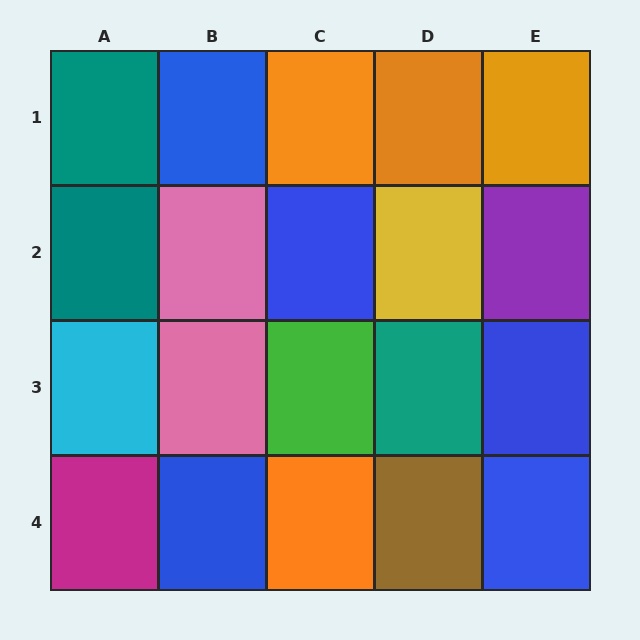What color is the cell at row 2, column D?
Yellow.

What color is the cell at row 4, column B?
Blue.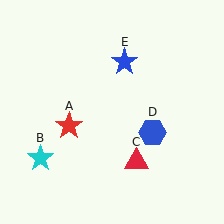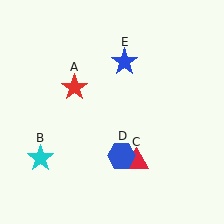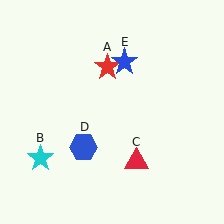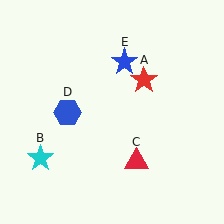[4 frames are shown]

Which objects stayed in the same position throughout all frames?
Cyan star (object B) and red triangle (object C) and blue star (object E) remained stationary.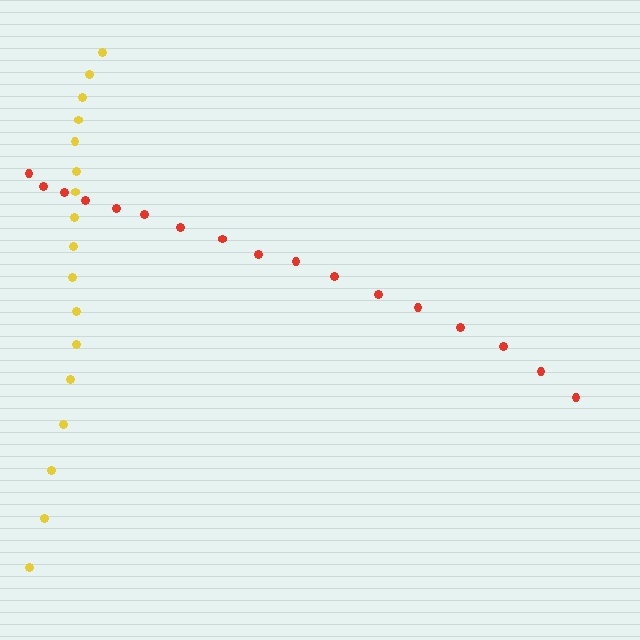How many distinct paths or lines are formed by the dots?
There are 2 distinct paths.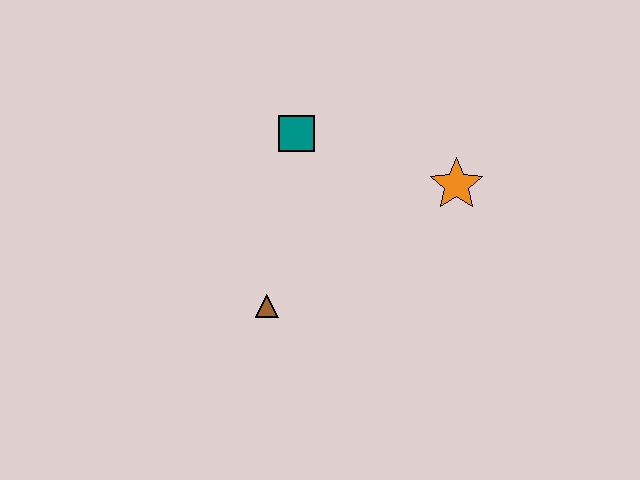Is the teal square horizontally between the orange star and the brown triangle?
Yes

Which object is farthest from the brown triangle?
The orange star is farthest from the brown triangle.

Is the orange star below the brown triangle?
No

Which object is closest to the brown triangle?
The teal square is closest to the brown triangle.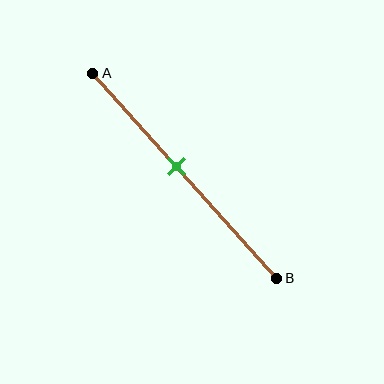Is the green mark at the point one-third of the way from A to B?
No, the mark is at about 45% from A, not at the 33% one-third point.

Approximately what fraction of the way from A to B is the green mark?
The green mark is approximately 45% of the way from A to B.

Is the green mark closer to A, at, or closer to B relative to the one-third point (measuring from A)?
The green mark is closer to point B than the one-third point of segment AB.